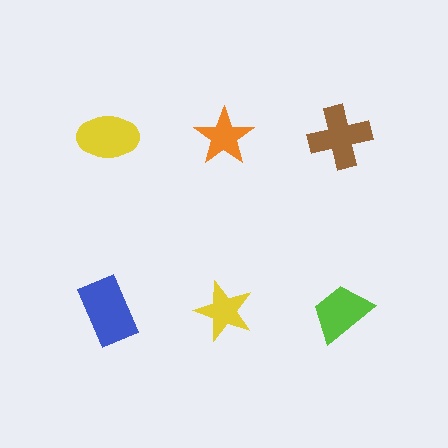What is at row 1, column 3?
A brown cross.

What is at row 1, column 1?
A yellow ellipse.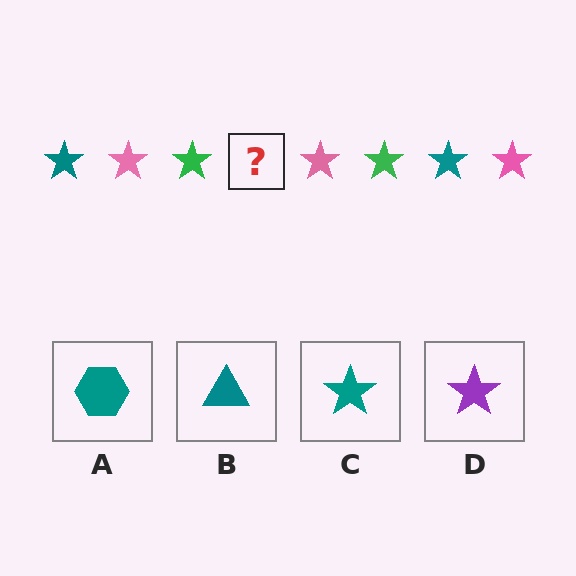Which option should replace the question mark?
Option C.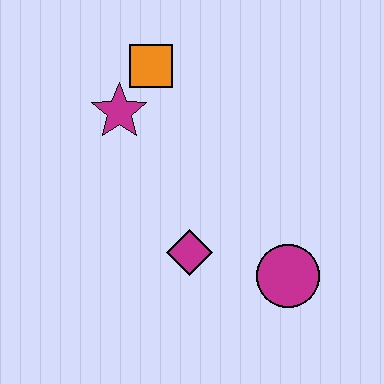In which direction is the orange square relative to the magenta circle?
The orange square is above the magenta circle.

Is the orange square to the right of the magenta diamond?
No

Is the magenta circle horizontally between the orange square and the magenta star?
No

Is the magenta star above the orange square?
No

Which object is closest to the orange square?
The magenta star is closest to the orange square.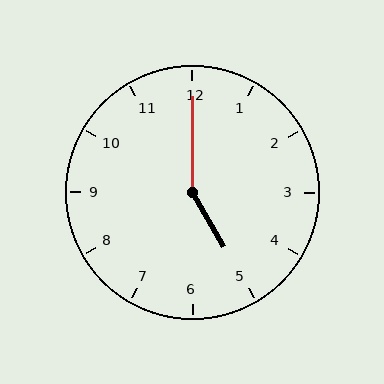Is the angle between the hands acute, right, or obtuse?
It is obtuse.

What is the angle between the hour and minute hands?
Approximately 150 degrees.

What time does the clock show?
5:00.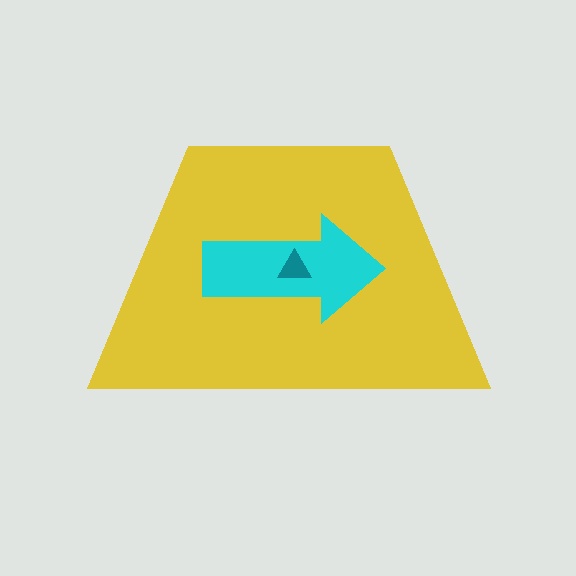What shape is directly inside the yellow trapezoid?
The cyan arrow.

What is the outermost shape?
The yellow trapezoid.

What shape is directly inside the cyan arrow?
The teal triangle.